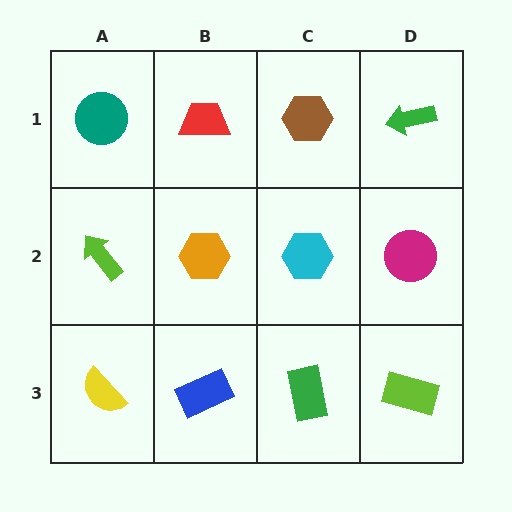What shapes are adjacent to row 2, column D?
A green arrow (row 1, column D), a lime rectangle (row 3, column D), a cyan hexagon (row 2, column C).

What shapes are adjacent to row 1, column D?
A magenta circle (row 2, column D), a brown hexagon (row 1, column C).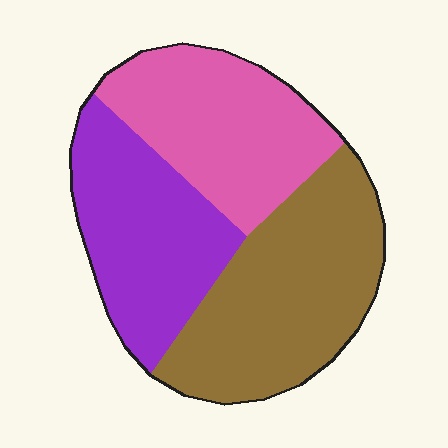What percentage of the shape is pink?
Pink takes up between a quarter and a half of the shape.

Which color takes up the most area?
Brown, at roughly 40%.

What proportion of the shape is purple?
Purple takes up about one third (1/3) of the shape.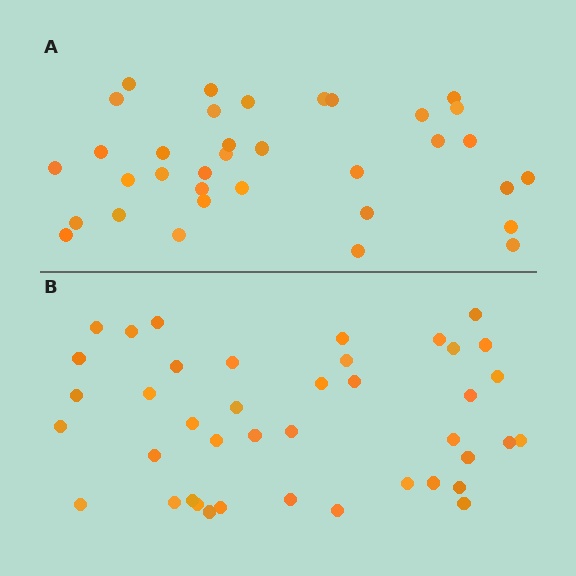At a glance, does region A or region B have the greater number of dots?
Region B (the bottom region) has more dots.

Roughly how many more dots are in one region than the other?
Region B has about 6 more dots than region A.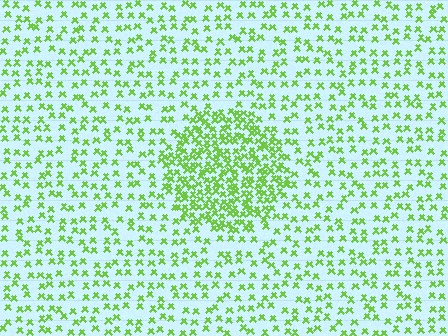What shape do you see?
I see a circle.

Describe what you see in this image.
The image contains small lime elements arranged at two different densities. A circle-shaped region is visible where the elements are more densely packed than the surrounding area.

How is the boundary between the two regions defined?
The boundary is defined by a change in element density (approximately 2.4x ratio). All elements are the same color, size, and shape.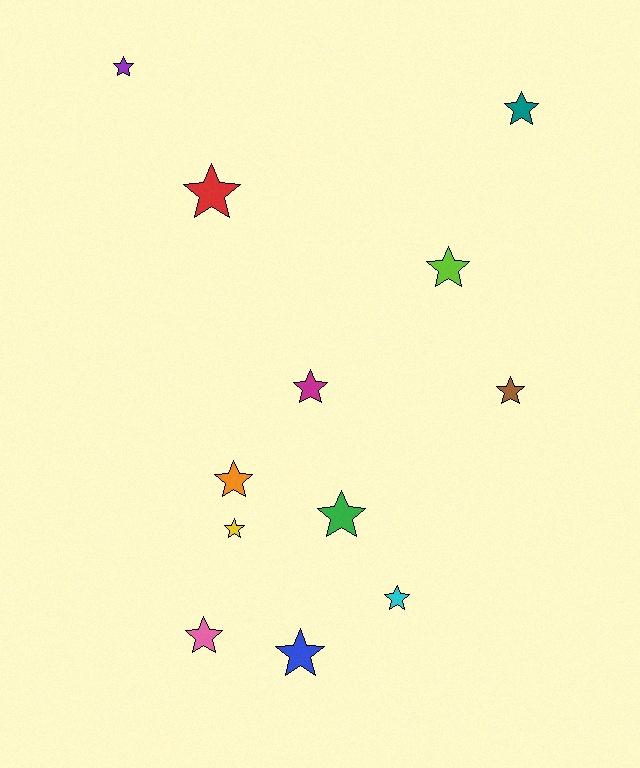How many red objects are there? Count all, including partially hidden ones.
There is 1 red object.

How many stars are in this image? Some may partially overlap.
There are 12 stars.